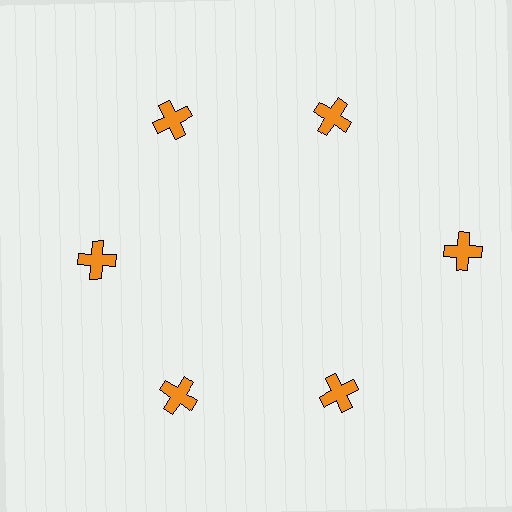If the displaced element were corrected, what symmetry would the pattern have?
It would have 6-fold rotational symmetry — the pattern would map onto itself every 60 degrees.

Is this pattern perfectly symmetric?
No. The 6 orange crosses are arranged in a ring, but one element near the 3 o'clock position is pushed outward from the center, breaking the 6-fold rotational symmetry.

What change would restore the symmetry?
The symmetry would be restored by moving it inward, back onto the ring so that all 6 crosses sit at equal angles and equal distance from the center.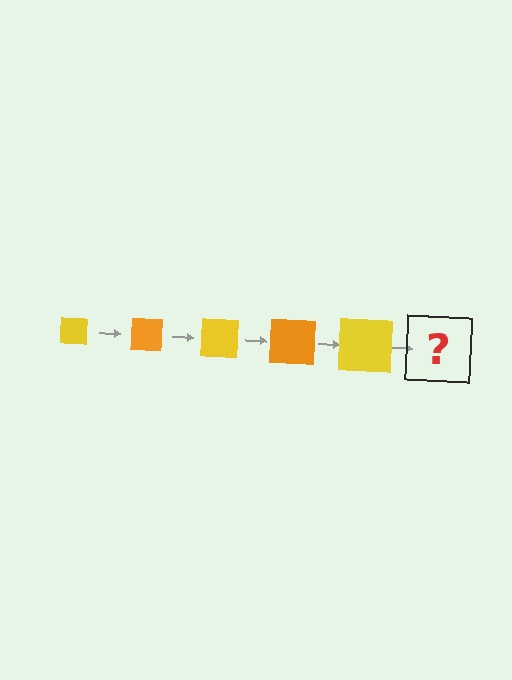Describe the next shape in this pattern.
It should be an orange square, larger than the previous one.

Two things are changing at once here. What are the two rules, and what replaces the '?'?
The two rules are that the square grows larger each step and the color cycles through yellow and orange. The '?' should be an orange square, larger than the previous one.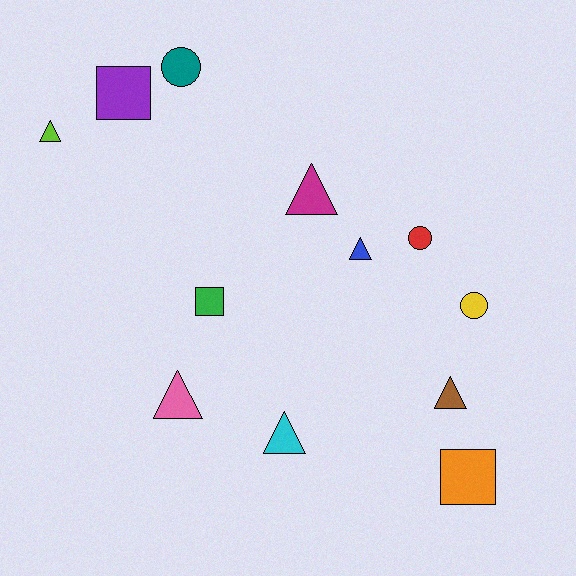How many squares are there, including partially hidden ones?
There are 3 squares.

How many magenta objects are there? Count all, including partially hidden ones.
There is 1 magenta object.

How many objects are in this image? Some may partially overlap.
There are 12 objects.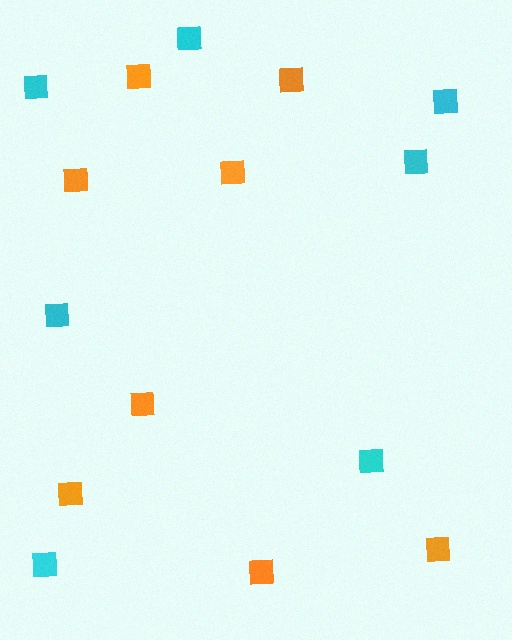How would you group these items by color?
There are 2 groups: one group of orange squares (8) and one group of cyan squares (7).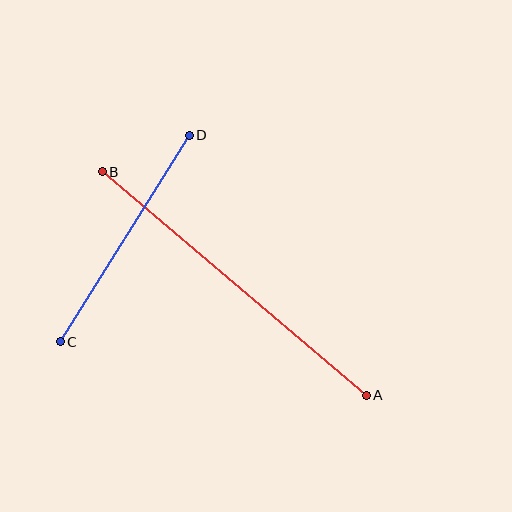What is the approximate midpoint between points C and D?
The midpoint is at approximately (125, 239) pixels.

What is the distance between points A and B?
The distance is approximately 346 pixels.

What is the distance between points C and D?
The distance is approximately 243 pixels.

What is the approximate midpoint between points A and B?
The midpoint is at approximately (234, 284) pixels.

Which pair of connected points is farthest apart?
Points A and B are farthest apart.